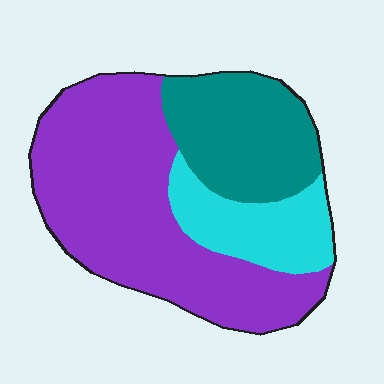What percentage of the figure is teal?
Teal takes up between a sixth and a third of the figure.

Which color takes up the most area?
Purple, at roughly 55%.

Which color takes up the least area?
Cyan, at roughly 20%.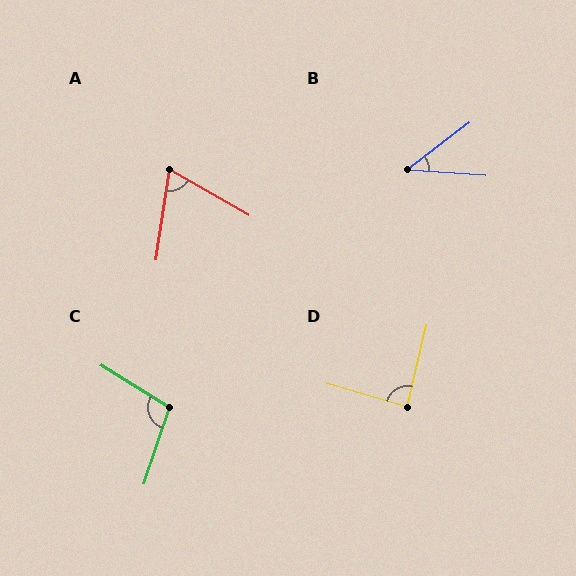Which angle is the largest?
C, at approximately 103 degrees.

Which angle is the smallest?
B, at approximately 41 degrees.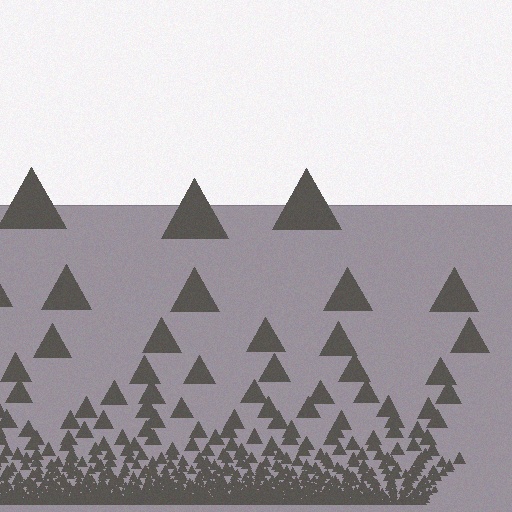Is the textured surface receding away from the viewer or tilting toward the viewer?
The surface appears to tilt toward the viewer. Texture elements get larger and sparser toward the top.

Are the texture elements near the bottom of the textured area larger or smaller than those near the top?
Smaller. The gradient is inverted — elements near the bottom are smaller and denser.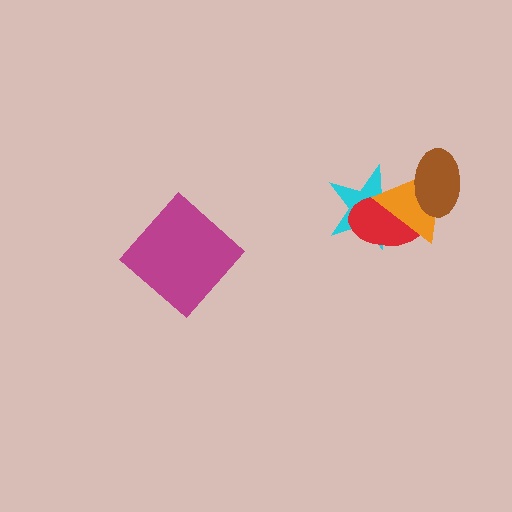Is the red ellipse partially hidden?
Yes, it is partially covered by another shape.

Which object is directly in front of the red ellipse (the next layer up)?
The orange triangle is directly in front of the red ellipse.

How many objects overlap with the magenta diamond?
0 objects overlap with the magenta diamond.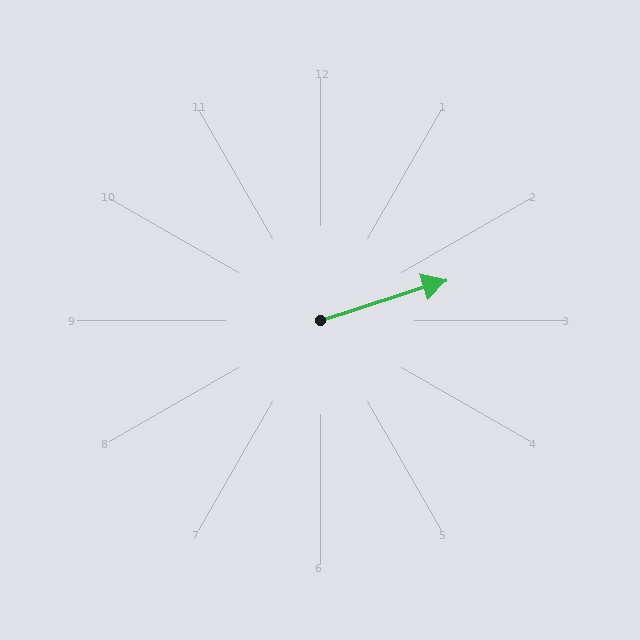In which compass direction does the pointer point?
East.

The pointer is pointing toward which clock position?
Roughly 2 o'clock.